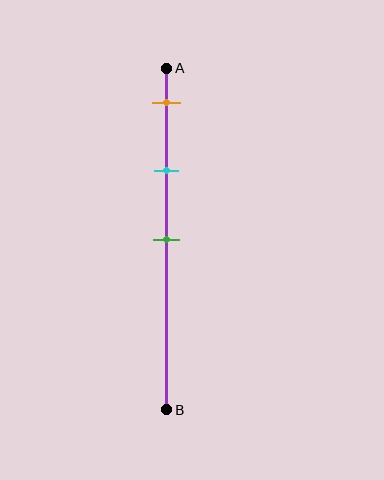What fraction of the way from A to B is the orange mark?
The orange mark is approximately 10% (0.1) of the way from A to B.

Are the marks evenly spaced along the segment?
Yes, the marks are approximately evenly spaced.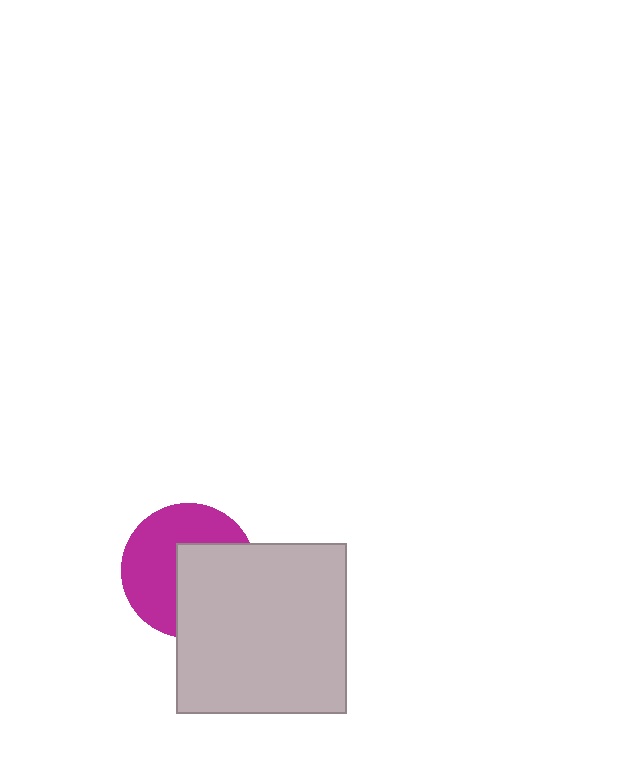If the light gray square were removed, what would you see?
You would see the complete magenta circle.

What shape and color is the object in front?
The object in front is a light gray square.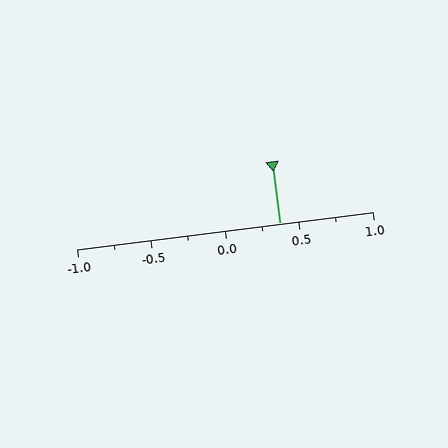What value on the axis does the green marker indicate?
The marker indicates approximately 0.38.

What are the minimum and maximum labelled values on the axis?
The axis runs from -1.0 to 1.0.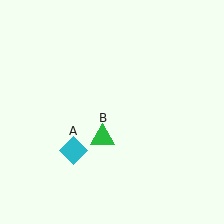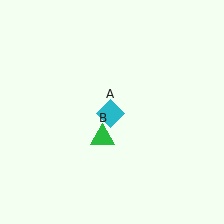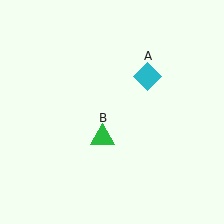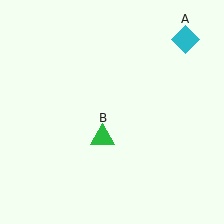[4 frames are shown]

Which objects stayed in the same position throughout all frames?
Green triangle (object B) remained stationary.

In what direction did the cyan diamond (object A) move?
The cyan diamond (object A) moved up and to the right.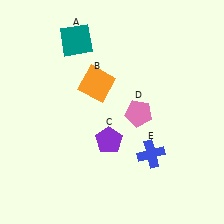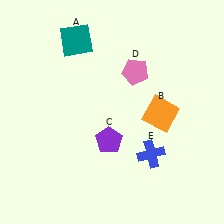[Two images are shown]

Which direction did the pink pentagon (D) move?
The pink pentagon (D) moved up.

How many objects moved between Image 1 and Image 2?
2 objects moved between the two images.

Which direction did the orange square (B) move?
The orange square (B) moved right.